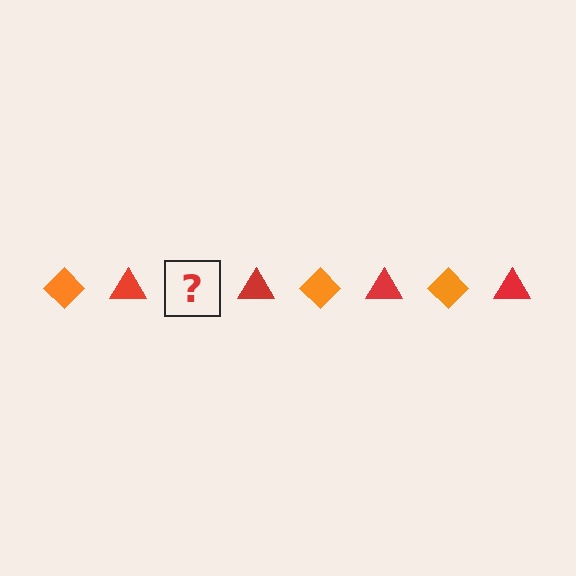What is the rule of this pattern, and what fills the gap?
The rule is that the pattern alternates between orange diamond and red triangle. The gap should be filled with an orange diamond.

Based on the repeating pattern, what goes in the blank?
The blank should be an orange diamond.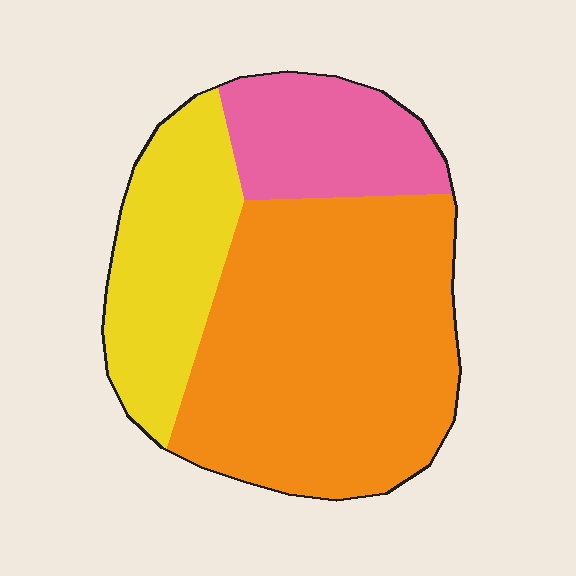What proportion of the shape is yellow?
Yellow takes up about one quarter (1/4) of the shape.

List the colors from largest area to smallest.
From largest to smallest: orange, yellow, pink.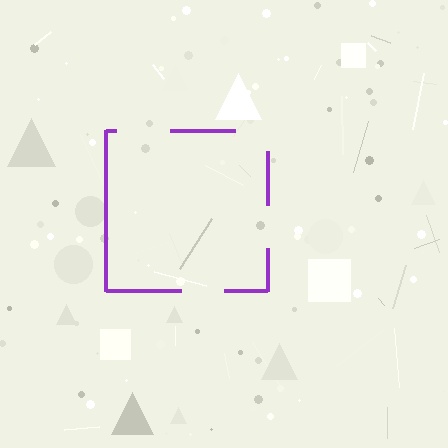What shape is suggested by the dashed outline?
The dashed outline suggests a square.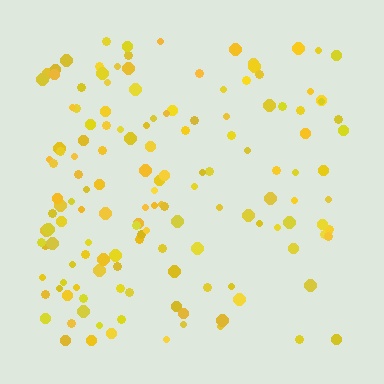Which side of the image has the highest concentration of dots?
The left.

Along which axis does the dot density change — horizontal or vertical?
Horizontal.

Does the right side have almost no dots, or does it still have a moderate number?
Still a moderate number, just noticeably fewer than the left.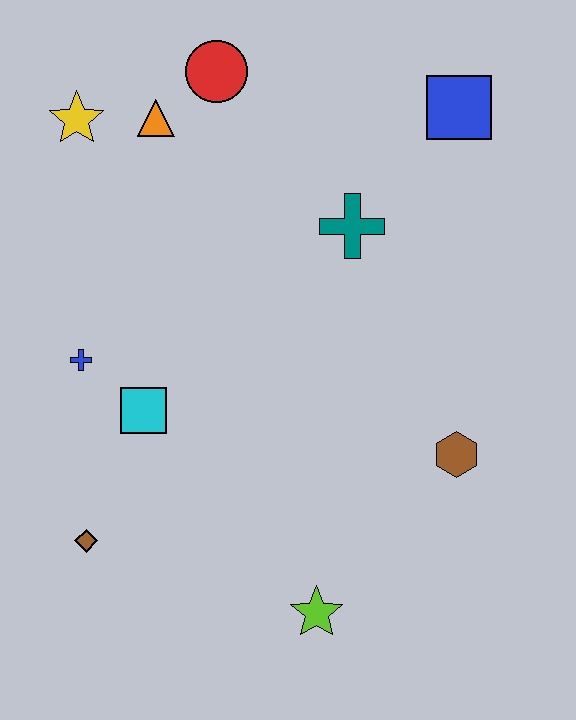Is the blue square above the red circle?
No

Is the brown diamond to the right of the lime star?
No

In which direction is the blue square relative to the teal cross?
The blue square is above the teal cross.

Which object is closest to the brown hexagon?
The lime star is closest to the brown hexagon.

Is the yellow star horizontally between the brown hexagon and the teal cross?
No